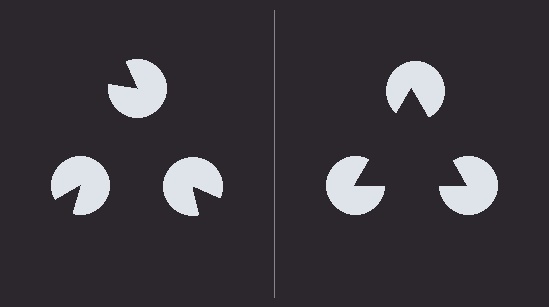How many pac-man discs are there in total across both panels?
6 — 3 on each side.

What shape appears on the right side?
An illusory triangle.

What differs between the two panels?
The pac-man discs are positioned identically on both sides; only the wedge orientations differ. On the right they align to a triangle; on the left they are misaligned.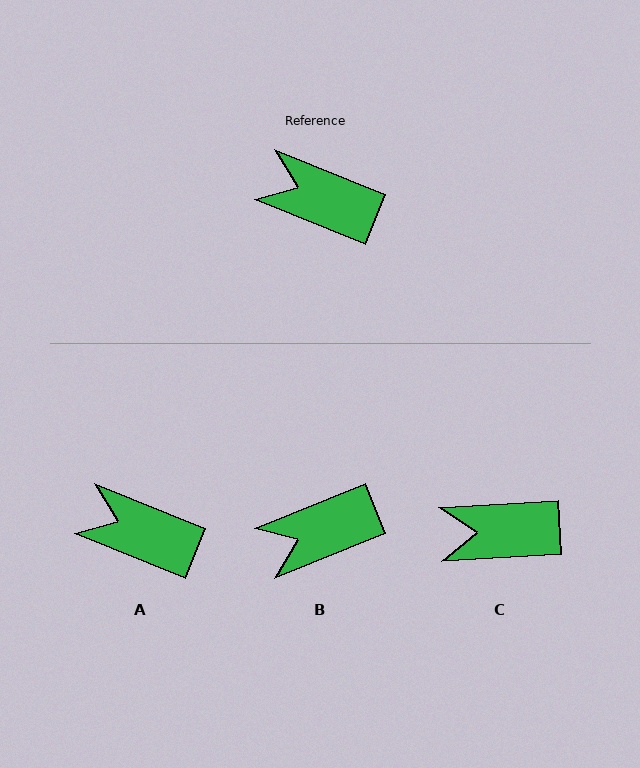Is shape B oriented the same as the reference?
No, it is off by about 44 degrees.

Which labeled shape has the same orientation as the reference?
A.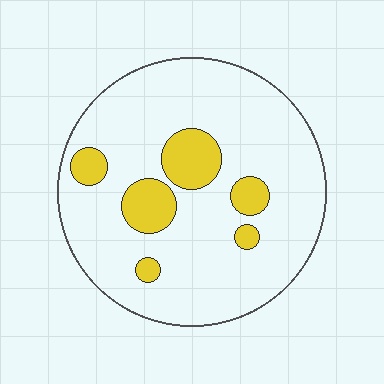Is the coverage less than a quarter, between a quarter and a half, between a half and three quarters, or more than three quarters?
Less than a quarter.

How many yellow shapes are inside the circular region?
6.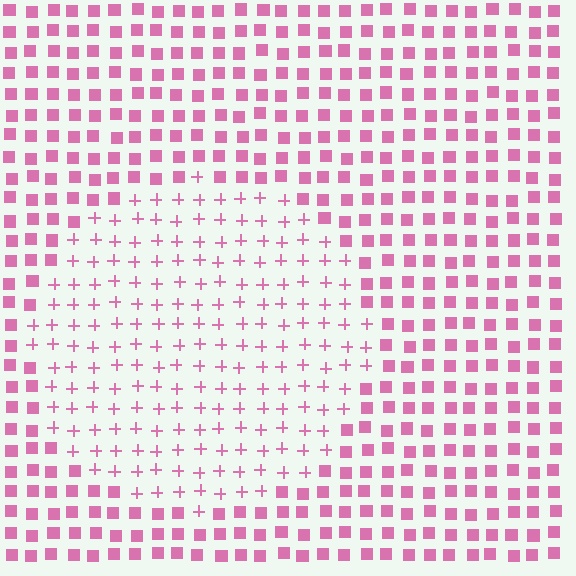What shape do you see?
I see a circle.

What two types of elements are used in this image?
The image uses plus signs inside the circle region and squares outside it.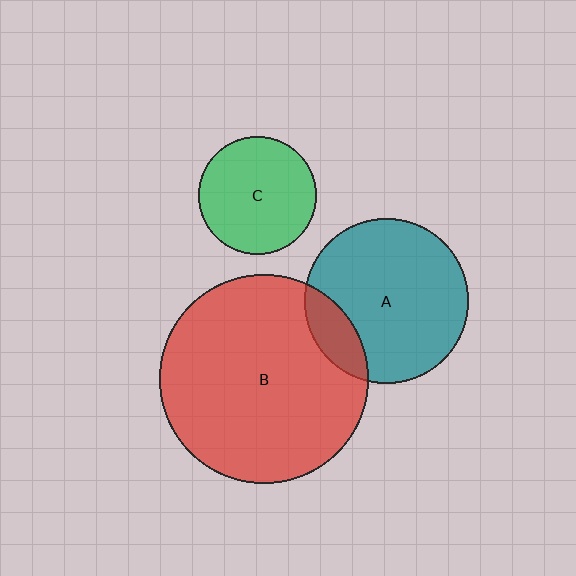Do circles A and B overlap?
Yes.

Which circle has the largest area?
Circle B (red).